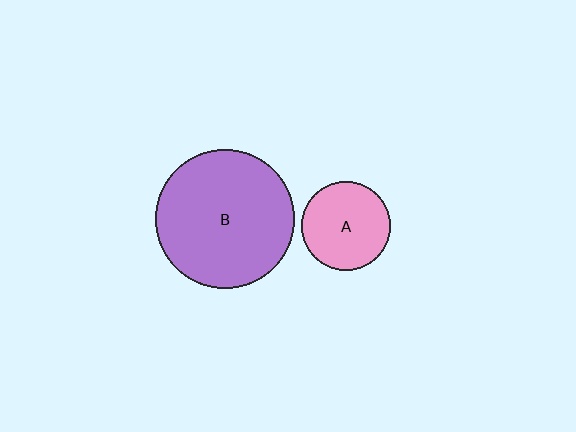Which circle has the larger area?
Circle B (purple).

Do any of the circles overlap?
No, none of the circles overlap.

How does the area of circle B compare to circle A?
Approximately 2.4 times.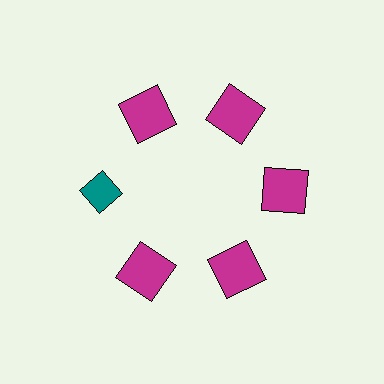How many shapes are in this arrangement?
There are 6 shapes arranged in a ring pattern.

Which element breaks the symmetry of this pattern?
The teal diamond at roughly the 9 o'clock position breaks the symmetry. All other shapes are magenta squares.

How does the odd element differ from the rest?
It differs in both color (teal instead of magenta) and shape (diamond instead of square).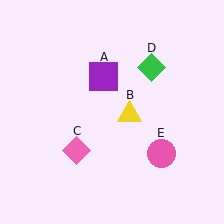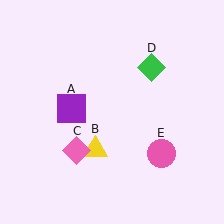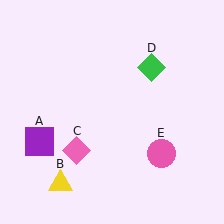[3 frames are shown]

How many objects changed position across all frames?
2 objects changed position: purple square (object A), yellow triangle (object B).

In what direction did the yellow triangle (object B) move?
The yellow triangle (object B) moved down and to the left.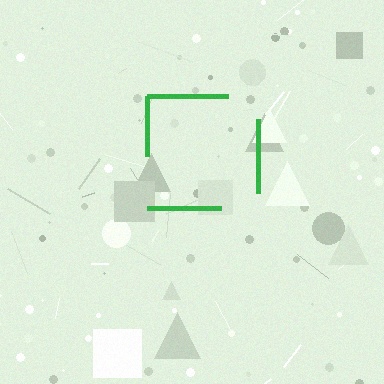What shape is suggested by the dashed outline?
The dashed outline suggests a square.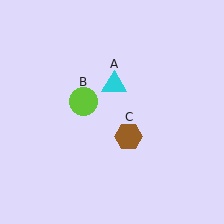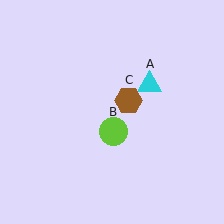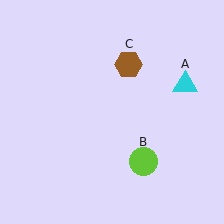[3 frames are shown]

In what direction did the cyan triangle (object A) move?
The cyan triangle (object A) moved right.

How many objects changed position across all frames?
3 objects changed position: cyan triangle (object A), lime circle (object B), brown hexagon (object C).